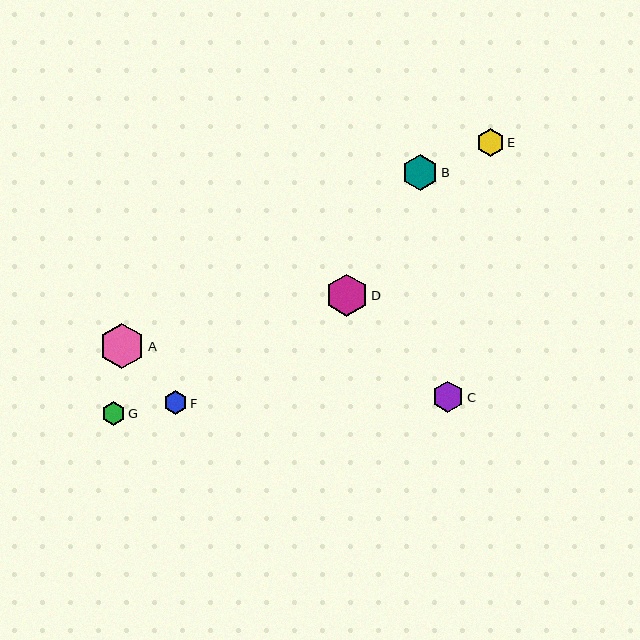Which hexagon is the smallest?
Hexagon F is the smallest with a size of approximately 23 pixels.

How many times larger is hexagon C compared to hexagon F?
Hexagon C is approximately 1.3 times the size of hexagon F.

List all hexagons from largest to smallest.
From largest to smallest: A, D, B, C, E, G, F.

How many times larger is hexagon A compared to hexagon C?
Hexagon A is approximately 1.4 times the size of hexagon C.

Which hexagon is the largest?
Hexagon A is the largest with a size of approximately 45 pixels.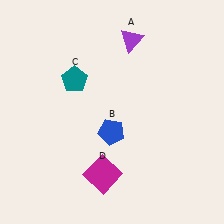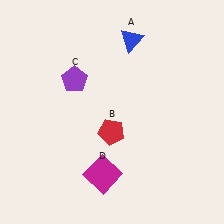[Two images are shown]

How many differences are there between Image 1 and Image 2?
There are 3 differences between the two images.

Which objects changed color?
A changed from purple to blue. B changed from blue to red. C changed from teal to purple.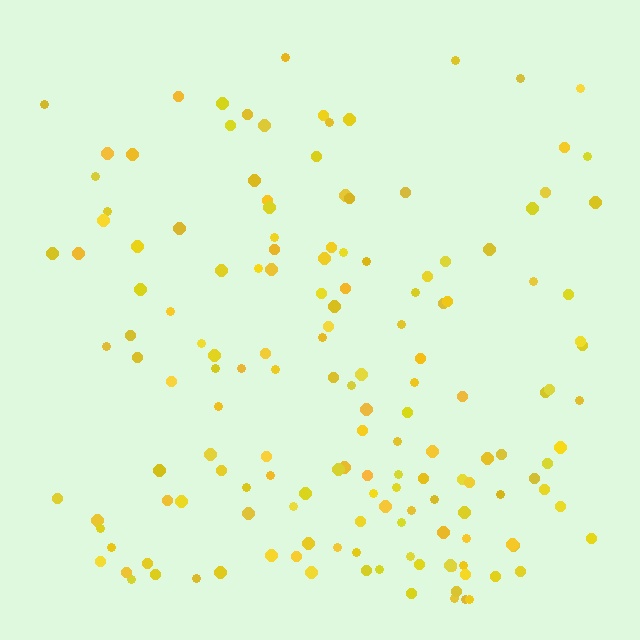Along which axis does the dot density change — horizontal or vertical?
Vertical.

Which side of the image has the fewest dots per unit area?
The top.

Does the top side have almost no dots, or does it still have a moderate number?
Still a moderate number, just noticeably fewer than the bottom.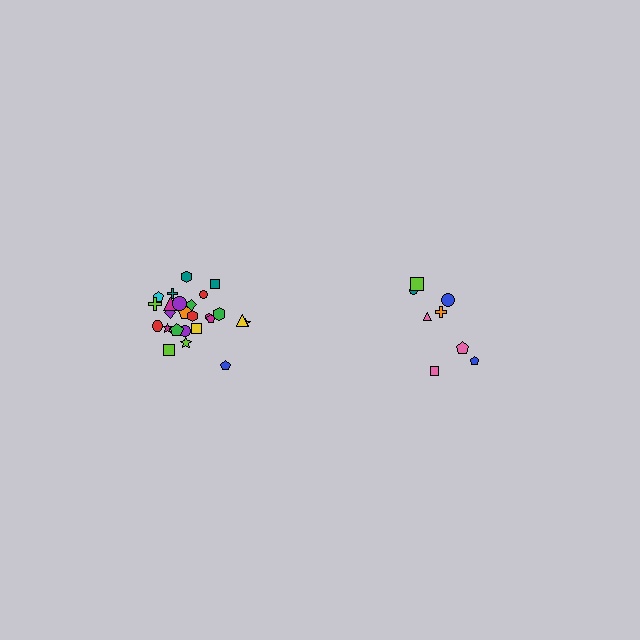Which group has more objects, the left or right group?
The left group.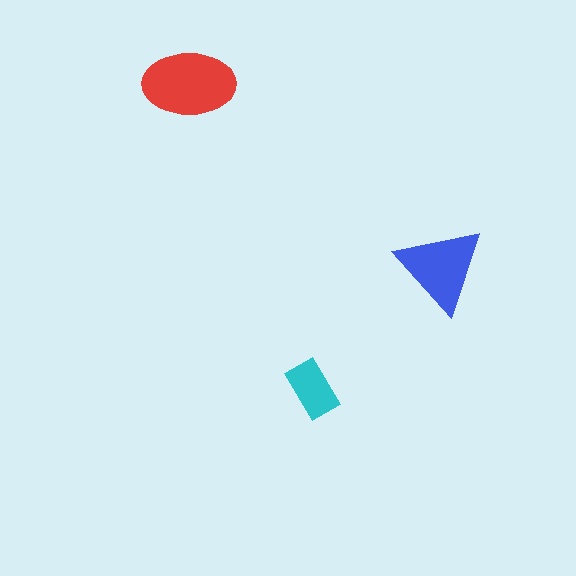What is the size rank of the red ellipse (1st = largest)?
1st.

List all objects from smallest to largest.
The cyan rectangle, the blue triangle, the red ellipse.